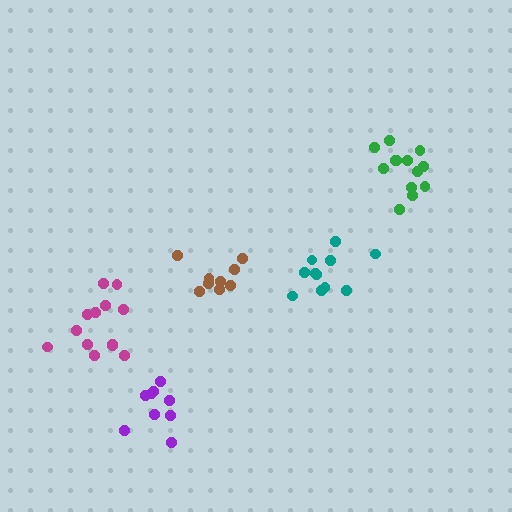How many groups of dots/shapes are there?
There are 5 groups.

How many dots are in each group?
Group 1: 11 dots, Group 2: 13 dots, Group 3: 9 dots, Group 4: 13 dots, Group 5: 9 dots (55 total).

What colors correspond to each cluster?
The clusters are colored: teal, green, purple, magenta, brown.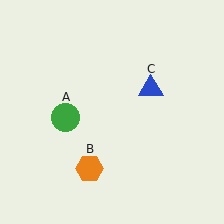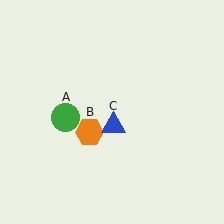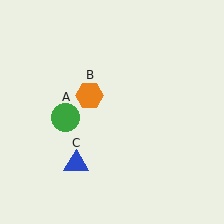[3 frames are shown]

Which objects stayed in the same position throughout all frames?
Green circle (object A) remained stationary.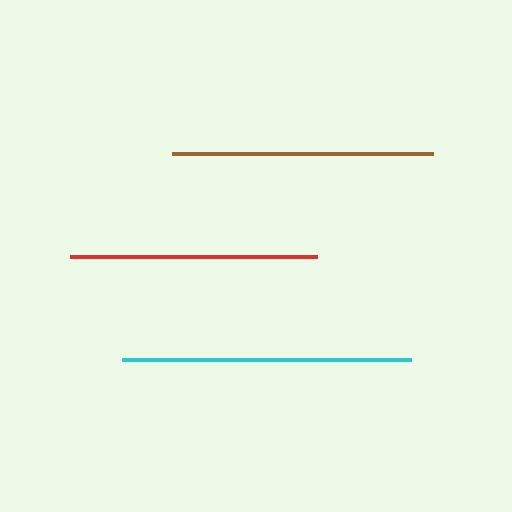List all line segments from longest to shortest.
From longest to shortest: cyan, brown, red.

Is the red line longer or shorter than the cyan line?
The cyan line is longer than the red line.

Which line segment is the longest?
The cyan line is the longest at approximately 288 pixels.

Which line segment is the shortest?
The red line is the shortest at approximately 247 pixels.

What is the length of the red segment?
The red segment is approximately 247 pixels long.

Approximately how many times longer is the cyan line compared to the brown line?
The cyan line is approximately 1.1 times the length of the brown line.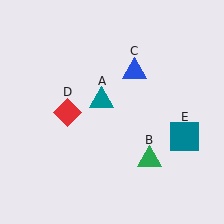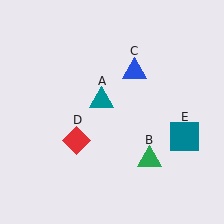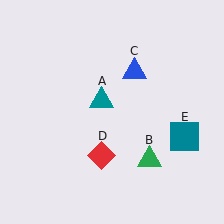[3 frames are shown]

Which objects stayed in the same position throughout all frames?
Teal triangle (object A) and green triangle (object B) and blue triangle (object C) and teal square (object E) remained stationary.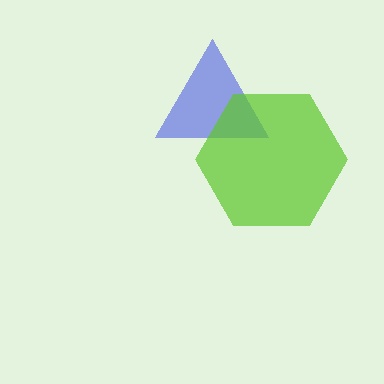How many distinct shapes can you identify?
There are 2 distinct shapes: a blue triangle, a lime hexagon.